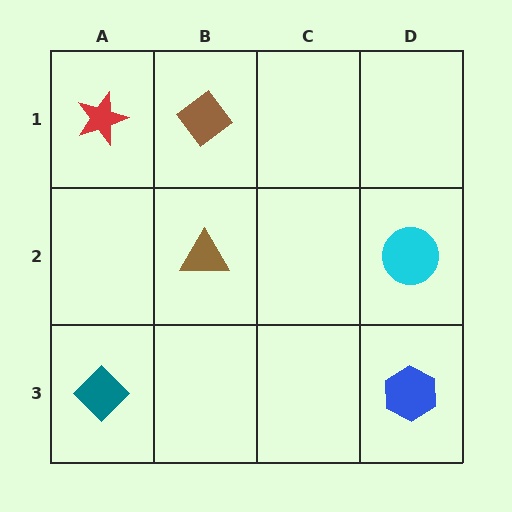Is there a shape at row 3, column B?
No, that cell is empty.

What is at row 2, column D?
A cyan circle.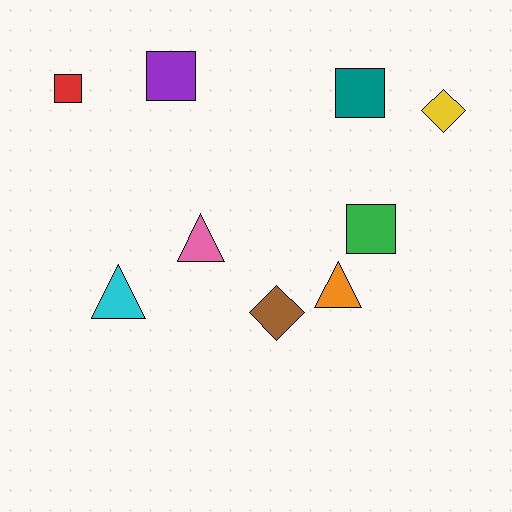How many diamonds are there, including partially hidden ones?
There are 2 diamonds.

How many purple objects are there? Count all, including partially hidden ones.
There is 1 purple object.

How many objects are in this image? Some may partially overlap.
There are 9 objects.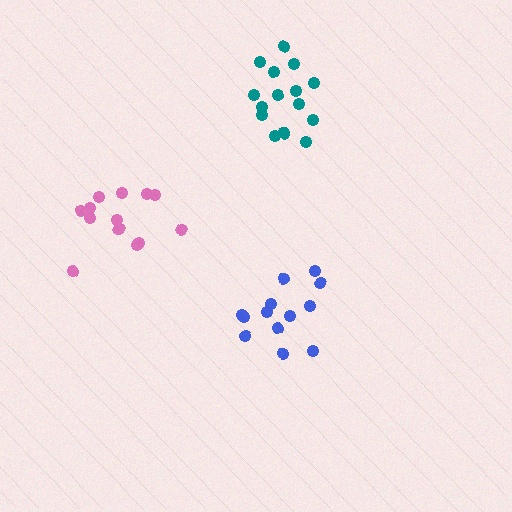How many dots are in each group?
Group 1: 13 dots, Group 2: 15 dots, Group 3: 13 dots (41 total).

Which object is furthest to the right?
The teal cluster is rightmost.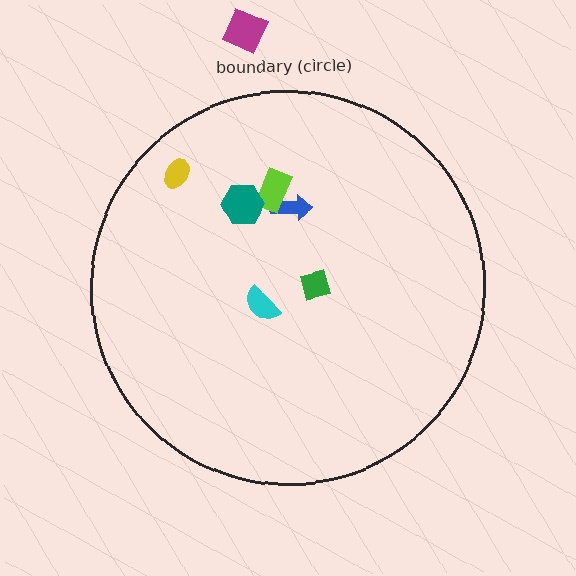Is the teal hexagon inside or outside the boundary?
Inside.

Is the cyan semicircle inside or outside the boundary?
Inside.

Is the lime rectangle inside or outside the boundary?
Inside.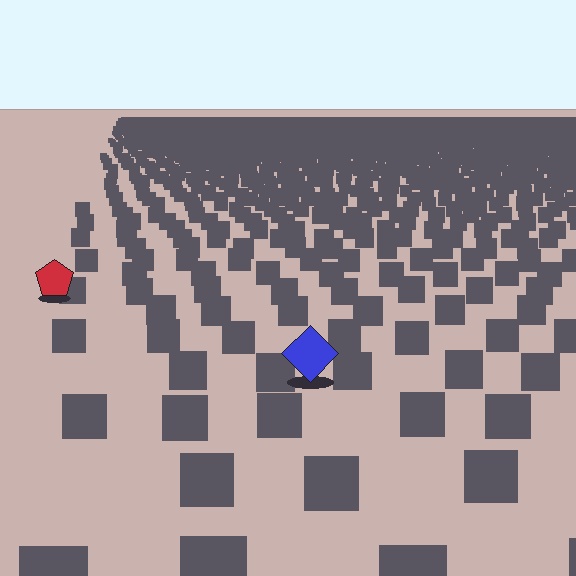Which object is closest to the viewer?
The blue diamond is closest. The texture marks near it are larger and more spread out.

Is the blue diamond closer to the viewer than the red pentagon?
Yes. The blue diamond is closer — you can tell from the texture gradient: the ground texture is coarser near it.